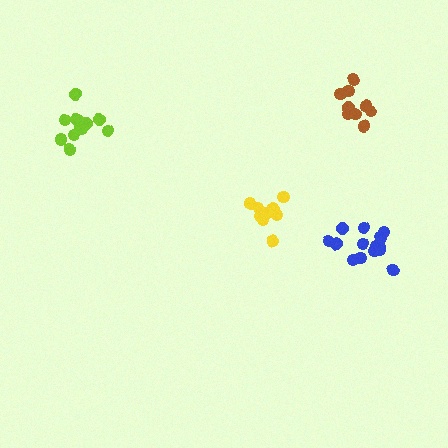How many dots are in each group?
Group 1: 9 dots, Group 2: 12 dots, Group 3: 9 dots, Group 4: 14 dots (44 total).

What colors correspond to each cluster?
The clusters are colored: yellow, lime, brown, blue.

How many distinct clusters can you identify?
There are 4 distinct clusters.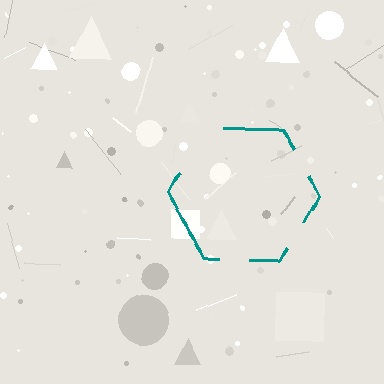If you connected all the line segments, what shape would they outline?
They would outline a hexagon.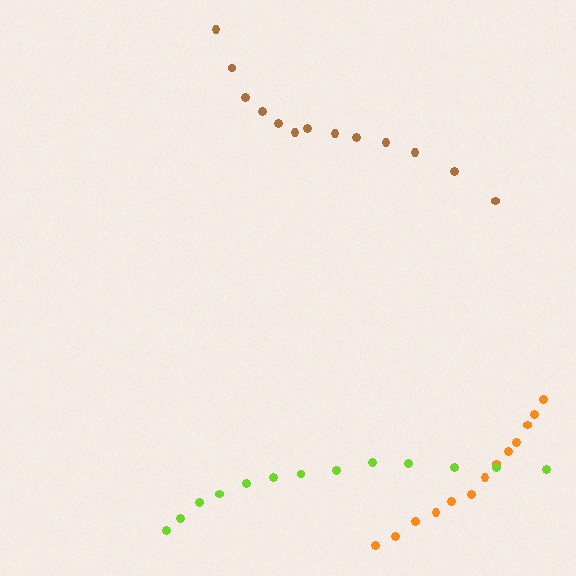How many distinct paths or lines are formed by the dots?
There are 3 distinct paths.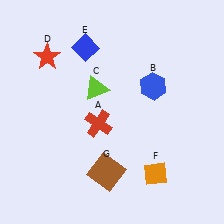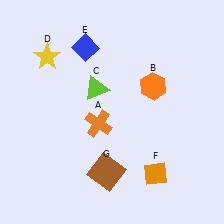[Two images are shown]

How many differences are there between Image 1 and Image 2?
There are 3 differences between the two images.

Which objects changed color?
A changed from red to orange. B changed from blue to orange. D changed from red to yellow.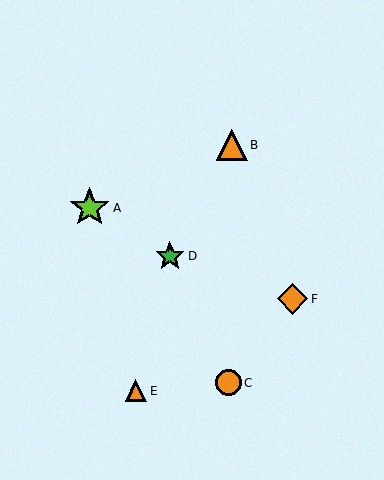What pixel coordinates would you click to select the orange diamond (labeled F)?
Click at (292, 299) to select the orange diamond F.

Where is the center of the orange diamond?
The center of the orange diamond is at (292, 299).